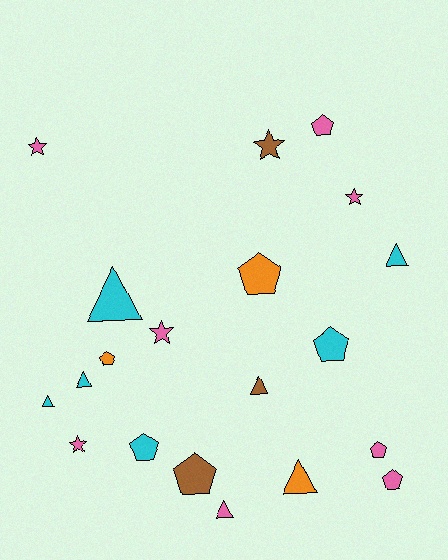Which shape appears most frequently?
Pentagon, with 8 objects.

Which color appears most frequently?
Pink, with 8 objects.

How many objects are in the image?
There are 20 objects.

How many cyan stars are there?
There are no cyan stars.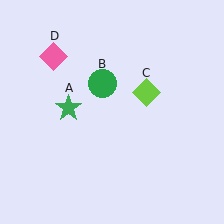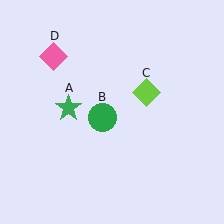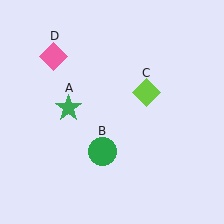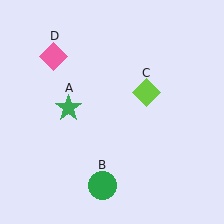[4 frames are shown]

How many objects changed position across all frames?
1 object changed position: green circle (object B).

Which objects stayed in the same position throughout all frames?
Green star (object A) and lime diamond (object C) and pink diamond (object D) remained stationary.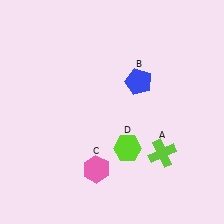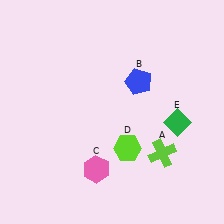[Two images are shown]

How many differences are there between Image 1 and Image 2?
There is 1 difference between the two images.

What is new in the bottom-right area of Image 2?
A green diamond (E) was added in the bottom-right area of Image 2.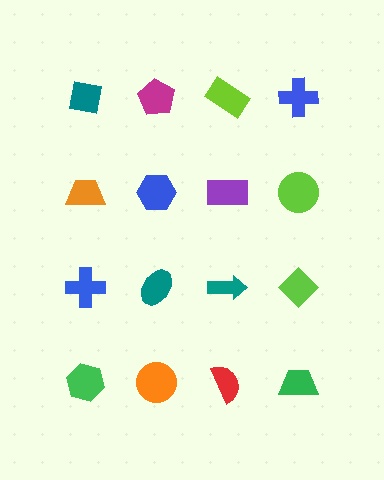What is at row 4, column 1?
A green hexagon.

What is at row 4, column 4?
A green trapezoid.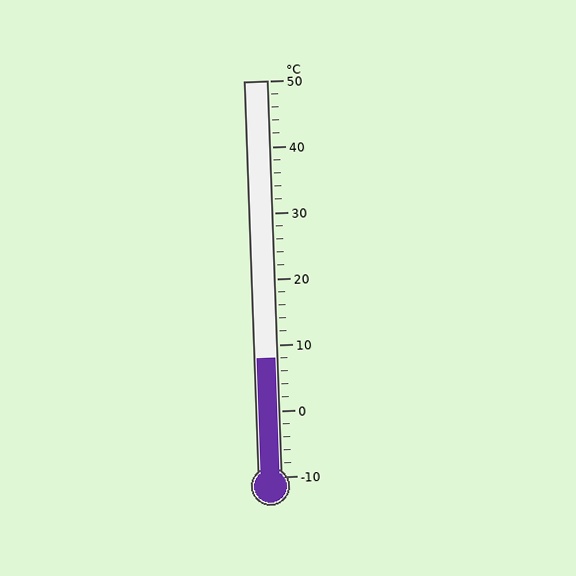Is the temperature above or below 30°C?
The temperature is below 30°C.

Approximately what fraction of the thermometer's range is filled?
The thermometer is filled to approximately 30% of its range.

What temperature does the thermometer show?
The thermometer shows approximately 8°C.